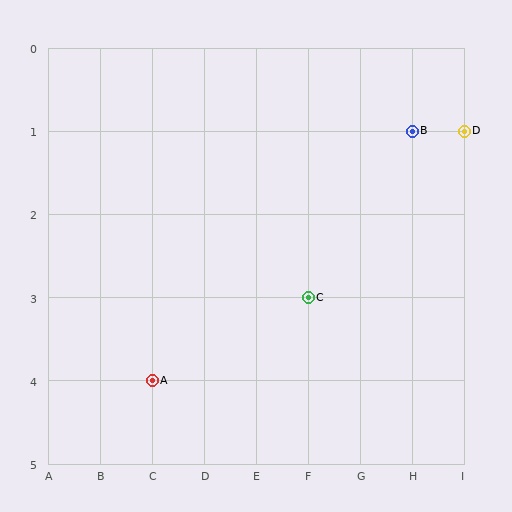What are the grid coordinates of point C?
Point C is at grid coordinates (F, 3).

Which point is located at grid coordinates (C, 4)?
Point A is at (C, 4).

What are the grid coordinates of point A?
Point A is at grid coordinates (C, 4).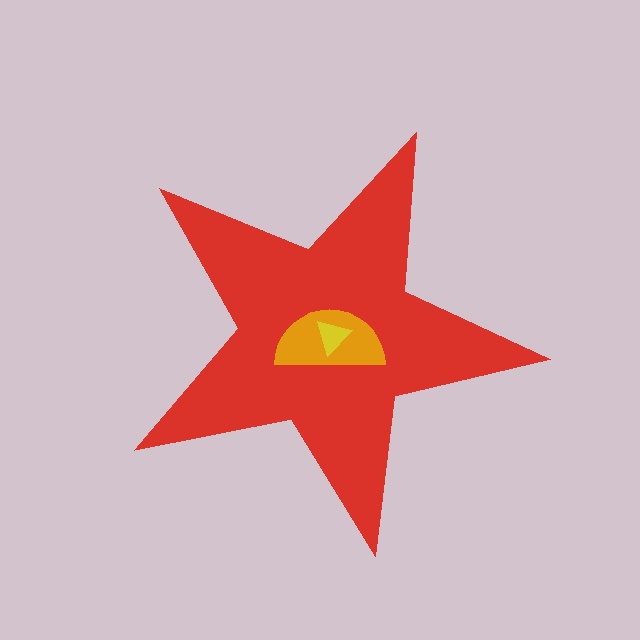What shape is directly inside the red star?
The orange semicircle.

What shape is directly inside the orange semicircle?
The yellow triangle.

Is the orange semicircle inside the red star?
Yes.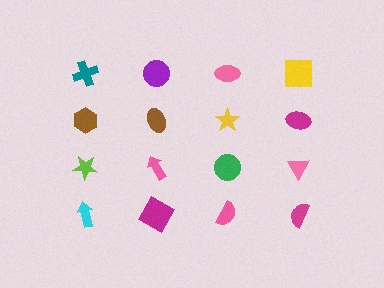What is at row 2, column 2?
A brown ellipse.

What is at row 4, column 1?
A cyan arrow.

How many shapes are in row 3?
4 shapes.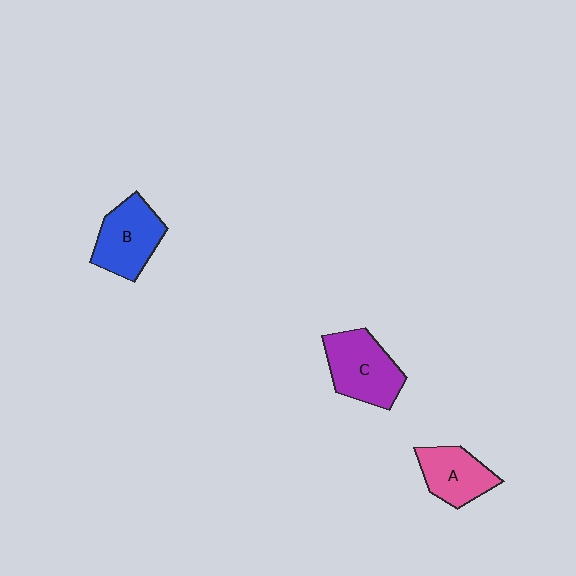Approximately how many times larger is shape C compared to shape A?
Approximately 1.3 times.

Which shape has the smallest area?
Shape A (pink).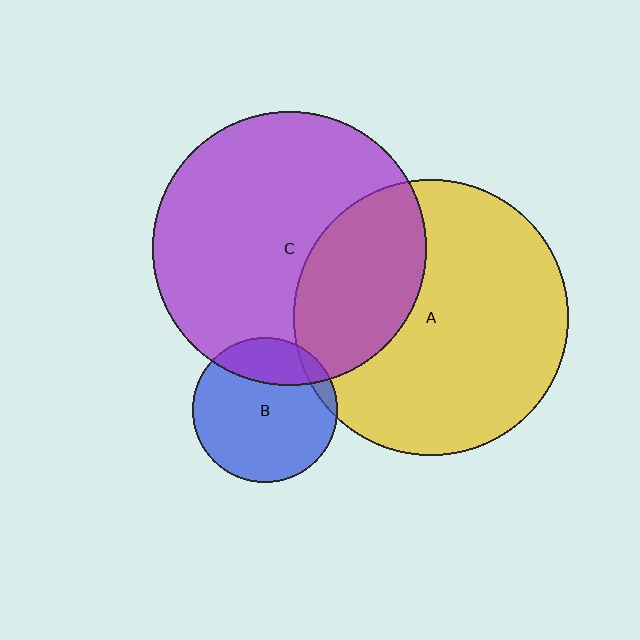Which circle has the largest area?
Circle A (yellow).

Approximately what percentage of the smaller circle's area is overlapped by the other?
Approximately 30%.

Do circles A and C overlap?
Yes.